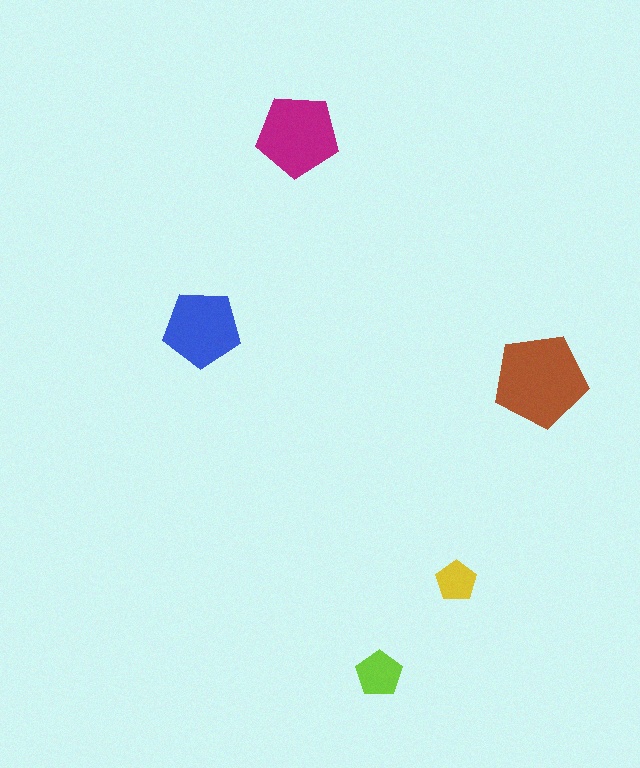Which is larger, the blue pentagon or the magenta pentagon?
The magenta one.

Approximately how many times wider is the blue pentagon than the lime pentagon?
About 1.5 times wider.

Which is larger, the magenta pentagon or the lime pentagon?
The magenta one.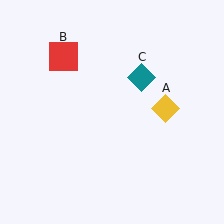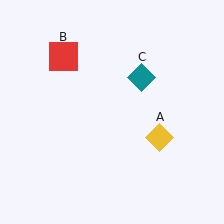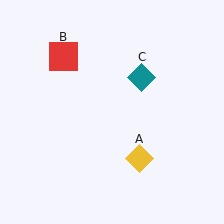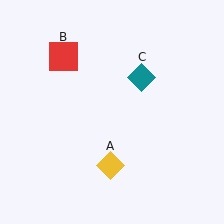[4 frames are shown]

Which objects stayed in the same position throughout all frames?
Red square (object B) and teal diamond (object C) remained stationary.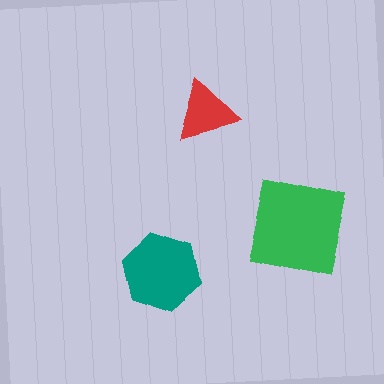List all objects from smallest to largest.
The red triangle, the teal hexagon, the green square.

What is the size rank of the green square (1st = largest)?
1st.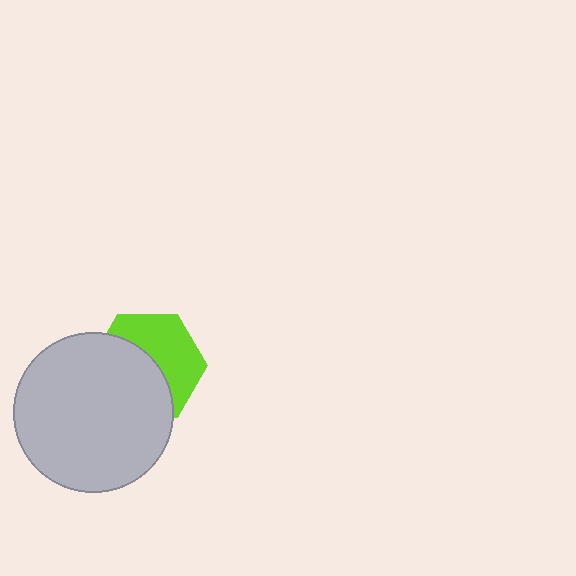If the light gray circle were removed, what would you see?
You would see the complete lime hexagon.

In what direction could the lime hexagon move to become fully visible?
The lime hexagon could move toward the upper-right. That would shift it out from behind the light gray circle entirely.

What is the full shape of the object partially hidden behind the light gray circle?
The partially hidden object is a lime hexagon.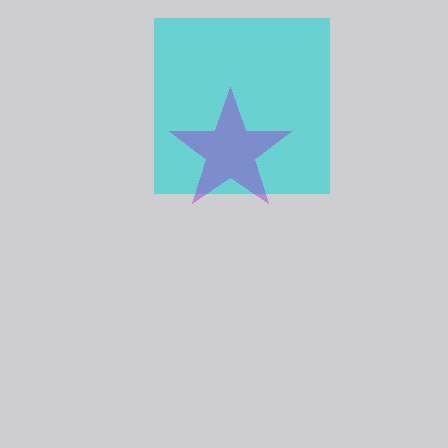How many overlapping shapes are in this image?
There are 2 overlapping shapes in the image.